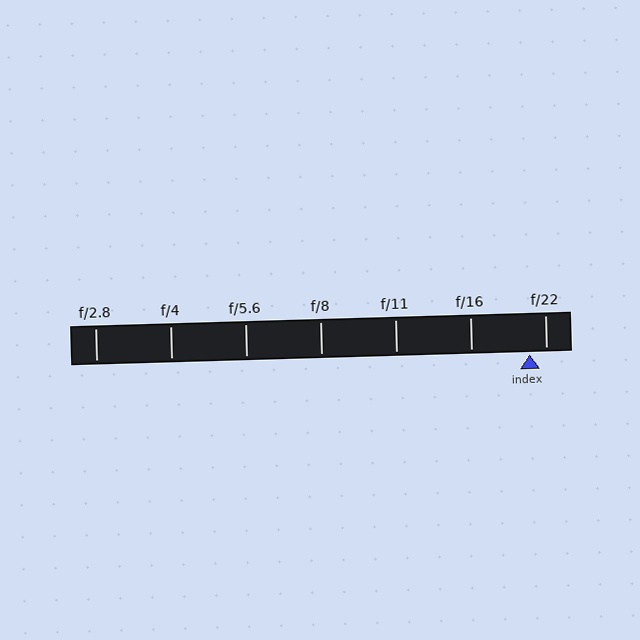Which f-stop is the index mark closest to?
The index mark is closest to f/22.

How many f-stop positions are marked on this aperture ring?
There are 7 f-stop positions marked.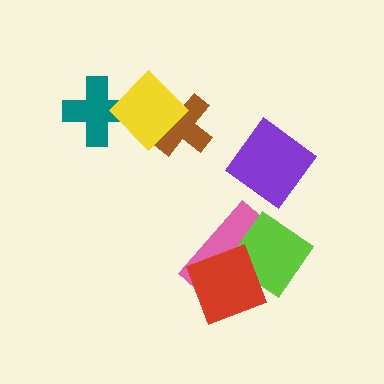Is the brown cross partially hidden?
Yes, it is partially covered by another shape.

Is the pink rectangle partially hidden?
Yes, it is partially covered by another shape.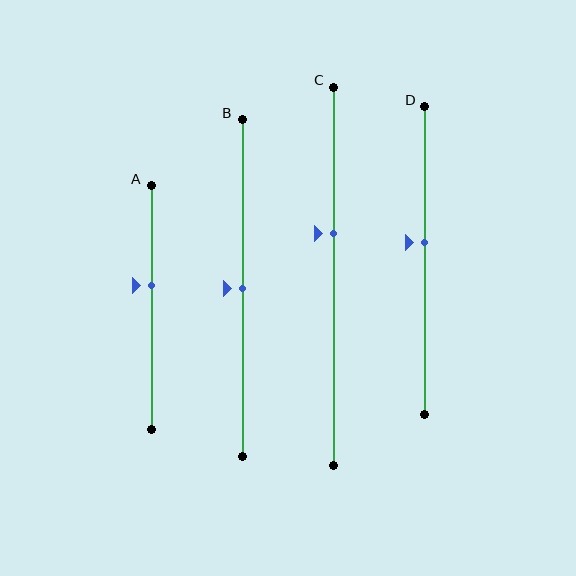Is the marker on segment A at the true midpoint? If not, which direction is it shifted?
No, the marker on segment A is shifted upward by about 9% of the segment length.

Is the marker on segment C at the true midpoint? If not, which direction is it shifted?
No, the marker on segment C is shifted upward by about 11% of the segment length.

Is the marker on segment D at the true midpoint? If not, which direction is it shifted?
No, the marker on segment D is shifted upward by about 6% of the segment length.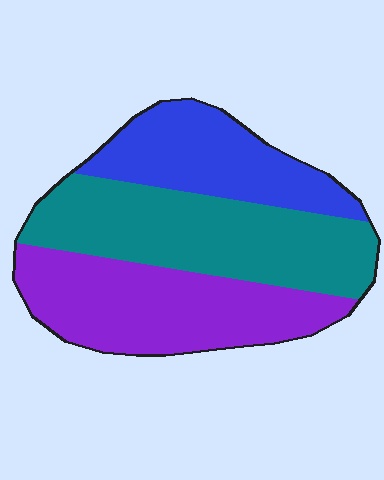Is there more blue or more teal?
Teal.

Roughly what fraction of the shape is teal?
Teal takes up about two fifths (2/5) of the shape.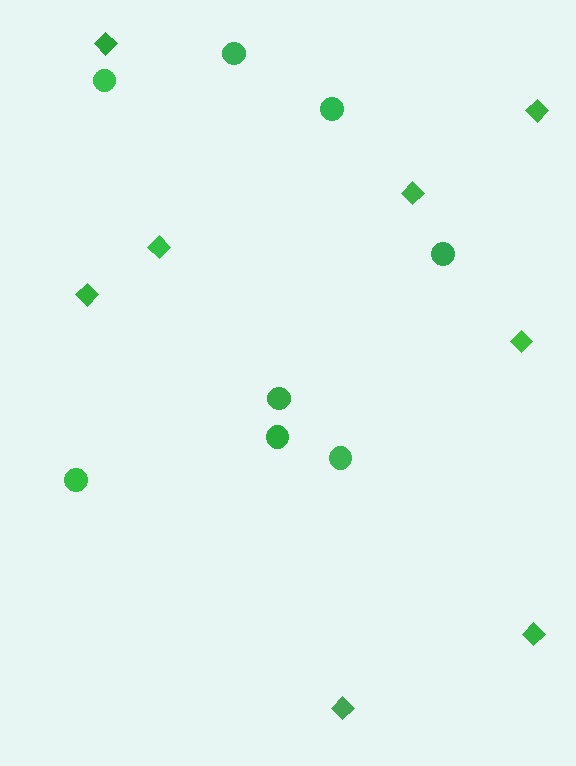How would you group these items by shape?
There are 2 groups: one group of diamonds (8) and one group of circles (8).